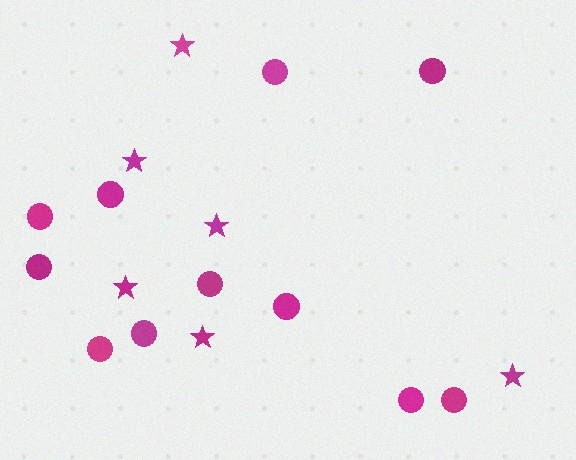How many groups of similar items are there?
There are 2 groups: one group of stars (6) and one group of circles (11).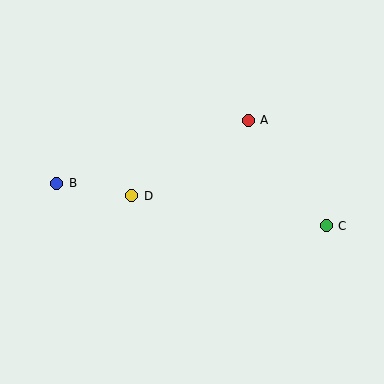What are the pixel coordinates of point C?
Point C is at (326, 226).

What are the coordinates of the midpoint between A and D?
The midpoint between A and D is at (190, 158).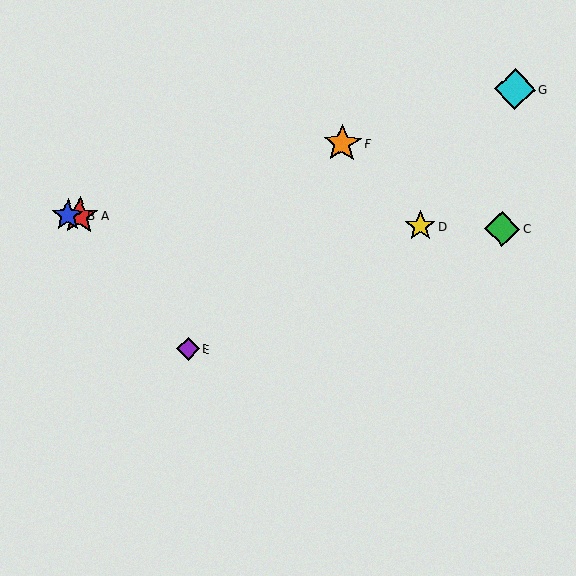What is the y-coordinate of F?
Object F is at y≈144.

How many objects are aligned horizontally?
4 objects (A, B, C, D) are aligned horizontally.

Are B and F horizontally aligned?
No, B is at y≈215 and F is at y≈144.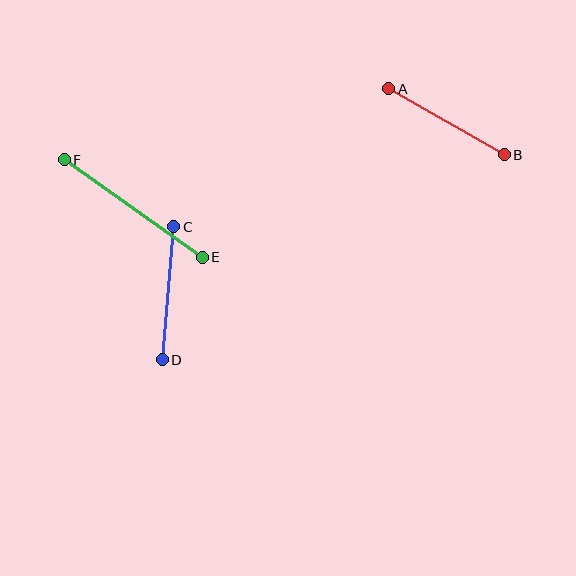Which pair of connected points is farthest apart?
Points E and F are farthest apart.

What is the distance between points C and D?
The distance is approximately 133 pixels.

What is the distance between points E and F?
The distance is approximately 169 pixels.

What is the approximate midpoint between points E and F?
The midpoint is at approximately (133, 208) pixels.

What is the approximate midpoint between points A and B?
The midpoint is at approximately (446, 122) pixels.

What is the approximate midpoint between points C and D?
The midpoint is at approximately (168, 293) pixels.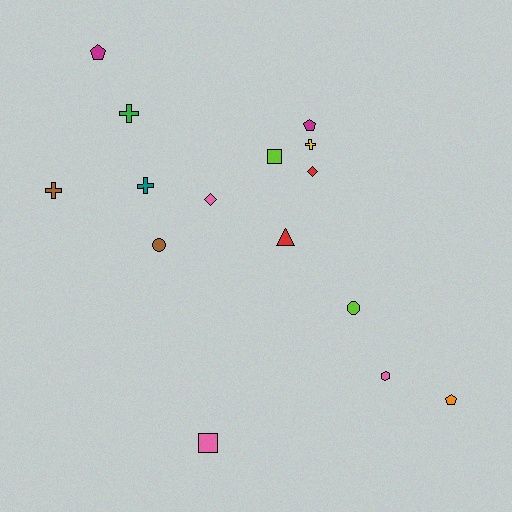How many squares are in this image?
There are 2 squares.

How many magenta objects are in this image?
There are 2 magenta objects.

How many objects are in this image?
There are 15 objects.